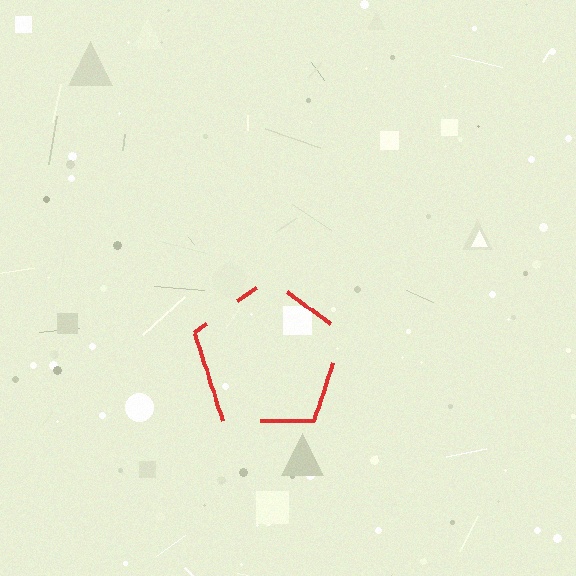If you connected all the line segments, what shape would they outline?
They would outline a pentagon.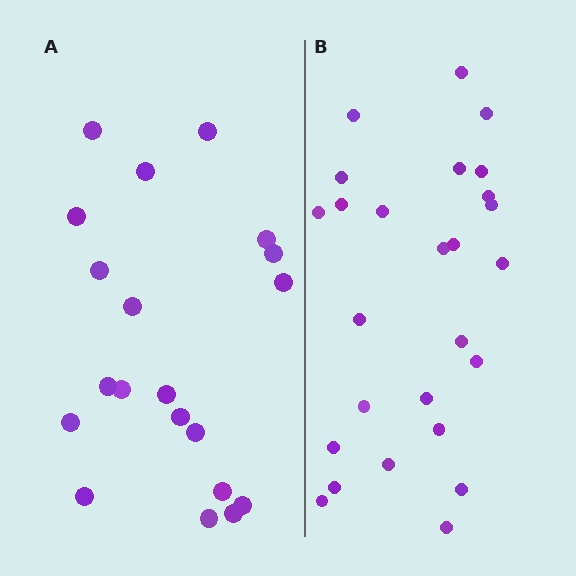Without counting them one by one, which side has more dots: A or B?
Region B (the right region) has more dots.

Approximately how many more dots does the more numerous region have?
Region B has about 6 more dots than region A.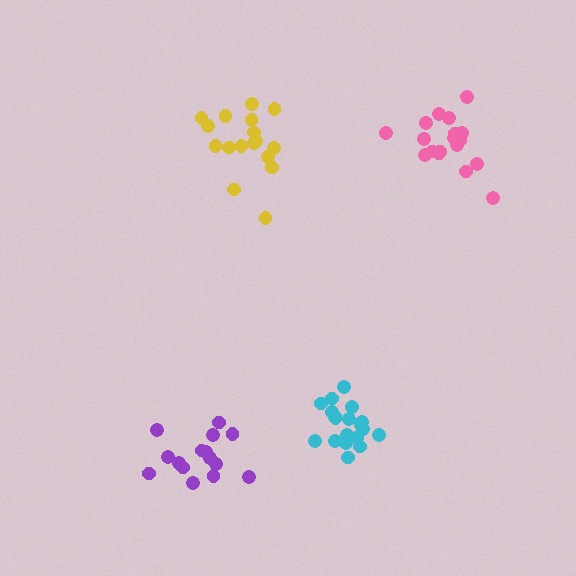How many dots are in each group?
Group 1: 19 dots, Group 2: 17 dots, Group 3: 15 dots, Group 4: 18 dots (69 total).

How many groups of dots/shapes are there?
There are 4 groups.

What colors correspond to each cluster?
The clusters are colored: cyan, yellow, purple, pink.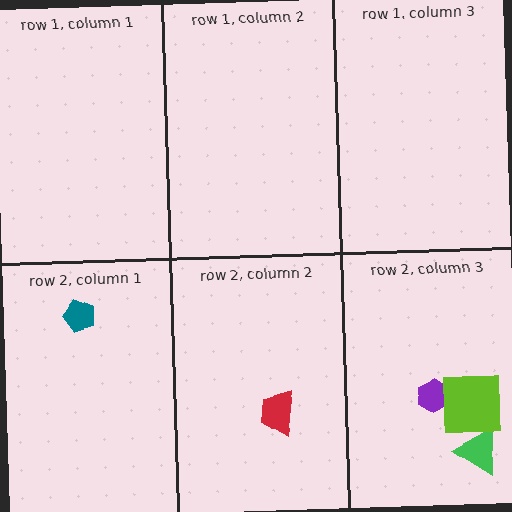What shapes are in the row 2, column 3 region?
The purple hexagon, the green triangle, the lime square.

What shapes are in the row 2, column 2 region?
The red trapezoid.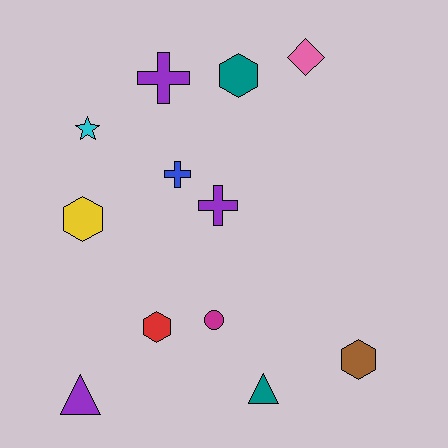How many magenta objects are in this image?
There is 1 magenta object.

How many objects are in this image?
There are 12 objects.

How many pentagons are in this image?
There are no pentagons.